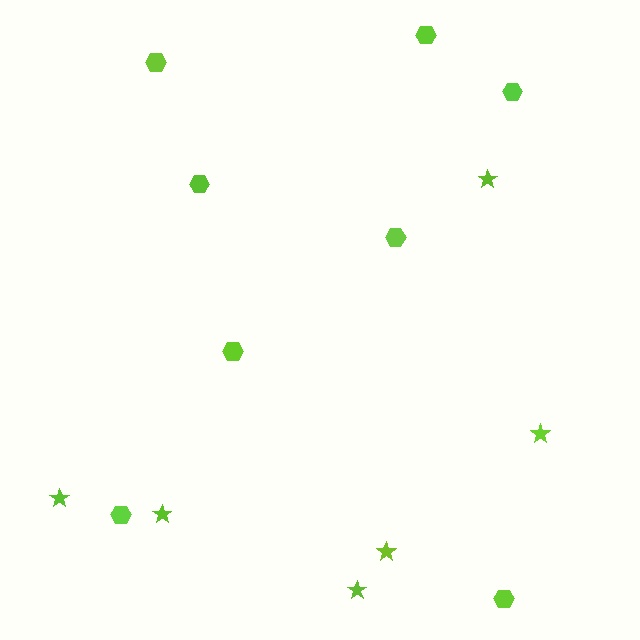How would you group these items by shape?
There are 2 groups: one group of hexagons (8) and one group of stars (6).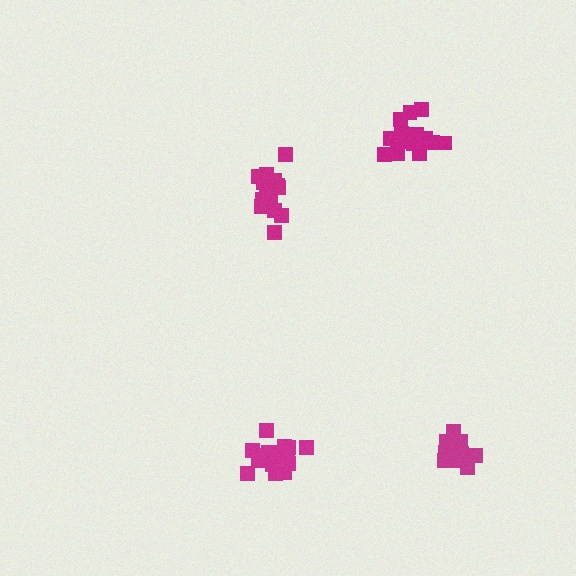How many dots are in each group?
Group 1: 20 dots, Group 2: 18 dots, Group 3: 18 dots, Group 4: 17 dots (73 total).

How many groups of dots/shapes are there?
There are 4 groups.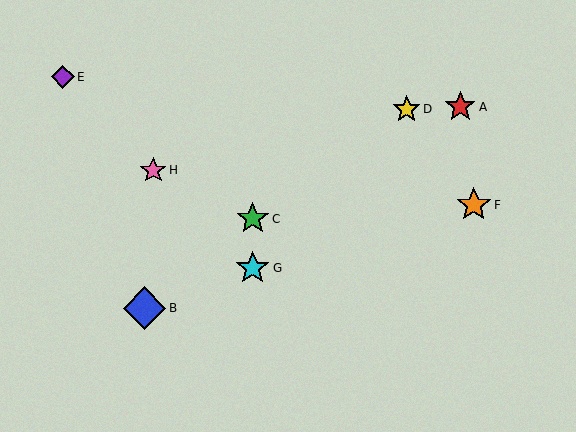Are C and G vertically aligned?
Yes, both are at x≈253.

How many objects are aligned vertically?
2 objects (C, G) are aligned vertically.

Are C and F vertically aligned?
No, C is at x≈253 and F is at x≈474.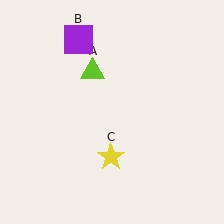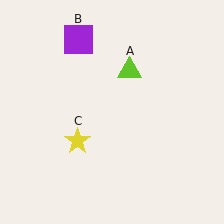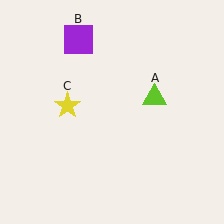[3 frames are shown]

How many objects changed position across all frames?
2 objects changed position: lime triangle (object A), yellow star (object C).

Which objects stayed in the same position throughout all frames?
Purple square (object B) remained stationary.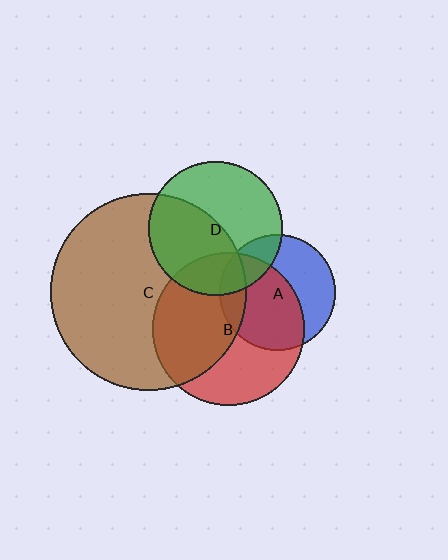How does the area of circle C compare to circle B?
Approximately 1.7 times.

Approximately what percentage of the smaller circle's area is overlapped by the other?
Approximately 15%.